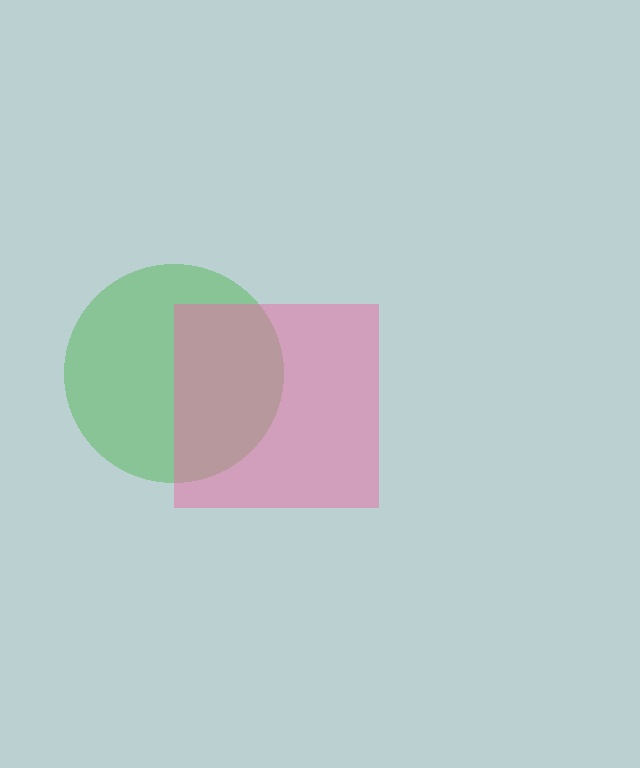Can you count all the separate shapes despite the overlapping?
Yes, there are 2 separate shapes.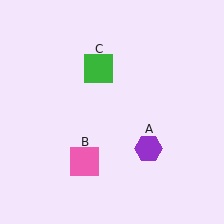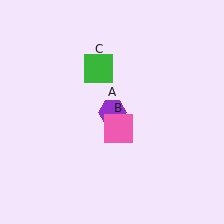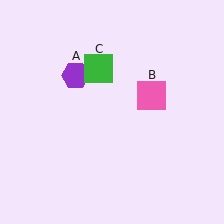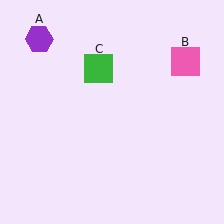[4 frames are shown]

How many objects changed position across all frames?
2 objects changed position: purple hexagon (object A), pink square (object B).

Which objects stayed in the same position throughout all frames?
Green square (object C) remained stationary.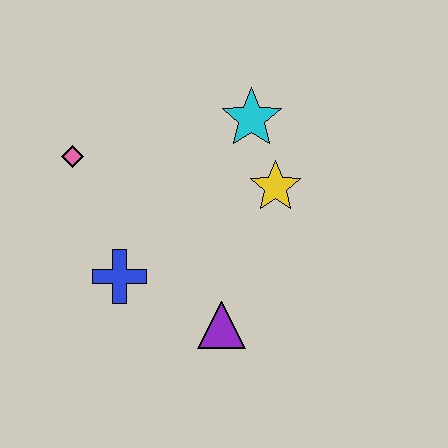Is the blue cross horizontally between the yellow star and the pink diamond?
Yes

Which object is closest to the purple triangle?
The blue cross is closest to the purple triangle.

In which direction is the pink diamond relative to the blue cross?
The pink diamond is above the blue cross.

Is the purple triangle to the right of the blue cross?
Yes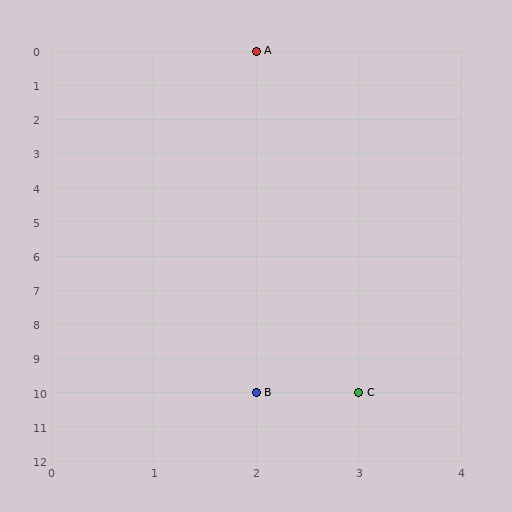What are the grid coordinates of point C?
Point C is at grid coordinates (3, 10).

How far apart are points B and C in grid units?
Points B and C are 1 column apart.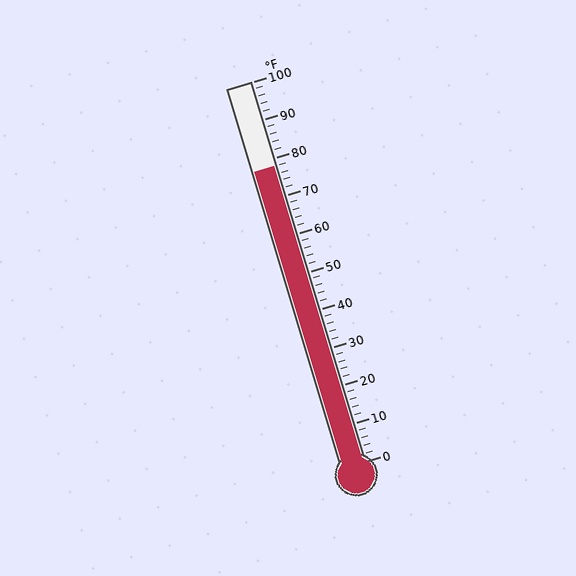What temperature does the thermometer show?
The thermometer shows approximately 78°F.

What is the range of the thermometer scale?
The thermometer scale ranges from 0°F to 100°F.